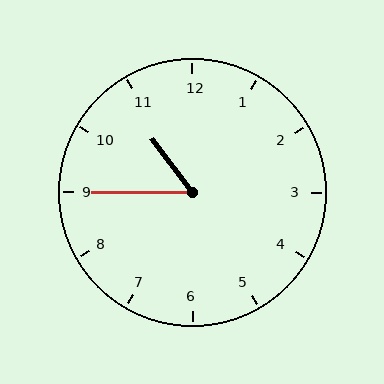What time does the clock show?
10:45.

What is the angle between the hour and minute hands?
Approximately 52 degrees.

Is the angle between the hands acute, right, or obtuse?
It is acute.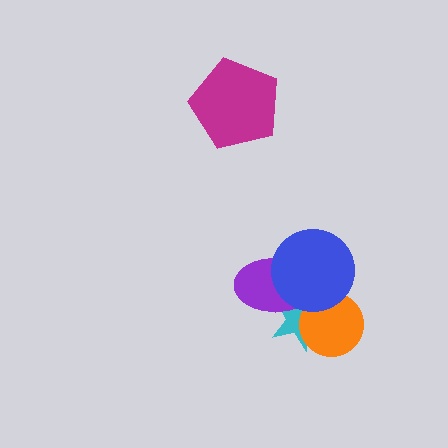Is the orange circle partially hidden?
Yes, it is partially covered by another shape.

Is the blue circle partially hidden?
No, no other shape covers it.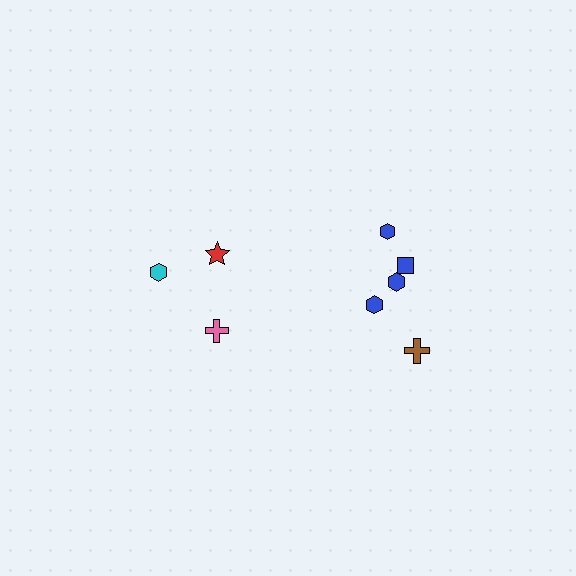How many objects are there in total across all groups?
There are 8 objects.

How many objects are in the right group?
There are 5 objects.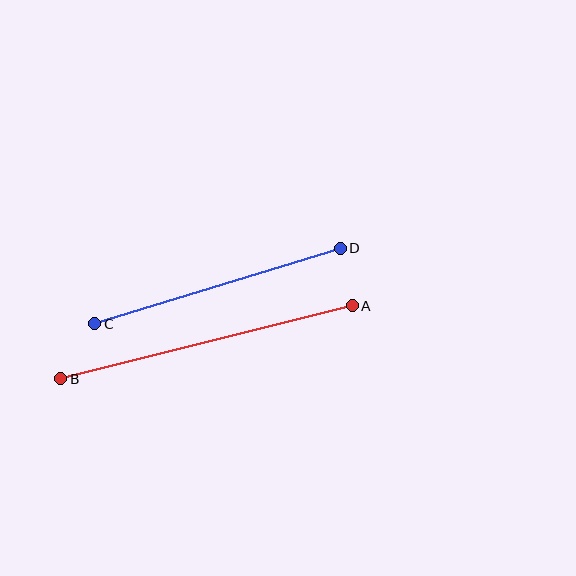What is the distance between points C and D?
The distance is approximately 257 pixels.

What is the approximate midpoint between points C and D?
The midpoint is at approximately (217, 286) pixels.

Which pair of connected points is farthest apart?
Points A and B are farthest apart.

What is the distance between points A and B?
The distance is approximately 301 pixels.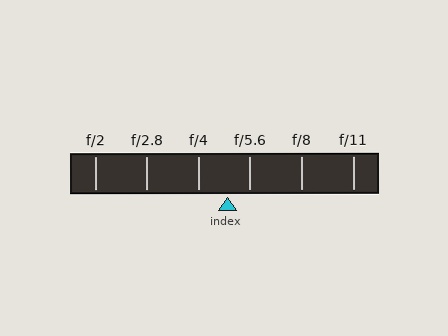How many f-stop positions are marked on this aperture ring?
There are 6 f-stop positions marked.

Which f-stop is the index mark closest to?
The index mark is closest to f/5.6.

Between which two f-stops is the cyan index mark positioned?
The index mark is between f/4 and f/5.6.